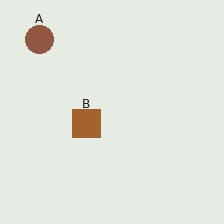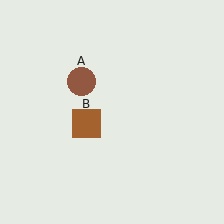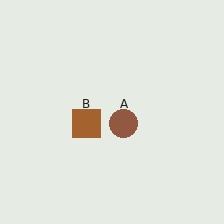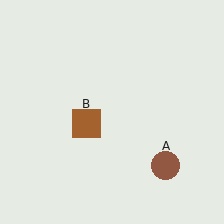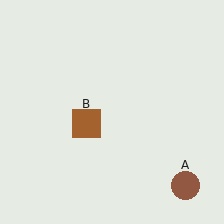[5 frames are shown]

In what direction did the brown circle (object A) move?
The brown circle (object A) moved down and to the right.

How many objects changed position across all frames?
1 object changed position: brown circle (object A).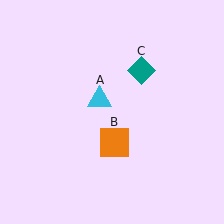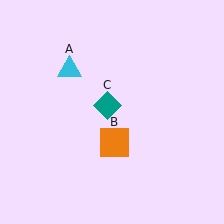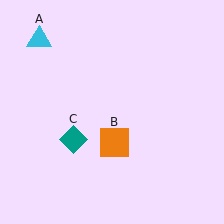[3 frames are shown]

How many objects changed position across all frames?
2 objects changed position: cyan triangle (object A), teal diamond (object C).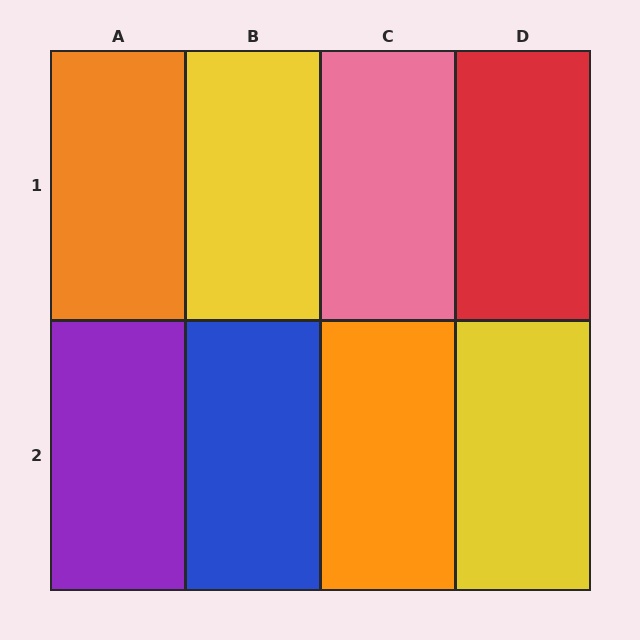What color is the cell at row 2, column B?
Blue.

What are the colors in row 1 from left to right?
Orange, yellow, pink, red.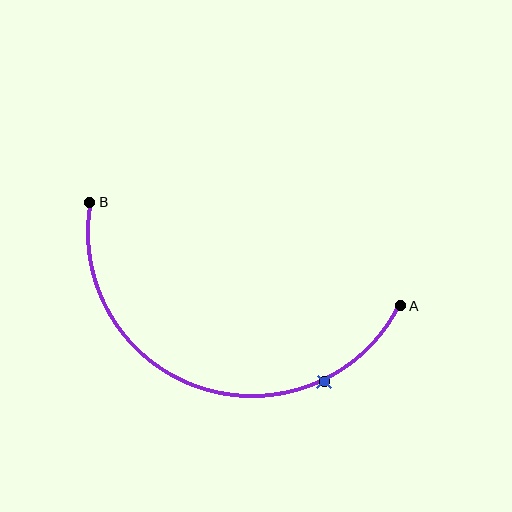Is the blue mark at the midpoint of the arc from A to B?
No. The blue mark lies on the arc but is closer to endpoint A. The arc midpoint would be at the point on the curve equidistant along the arc from both A and B.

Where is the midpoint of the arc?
The arc midpoint is the point on the curve farthest from the straight line joining A and B. It sits below that line.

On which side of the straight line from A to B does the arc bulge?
The arc bulges below the straight line connecting A and B.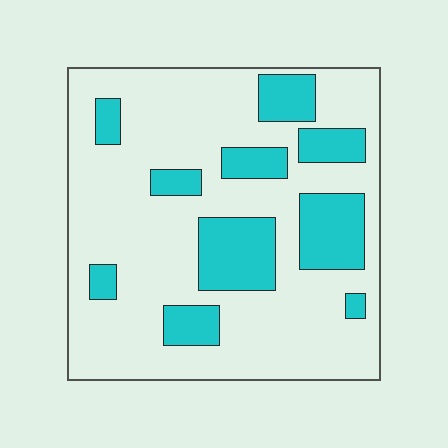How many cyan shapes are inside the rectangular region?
10.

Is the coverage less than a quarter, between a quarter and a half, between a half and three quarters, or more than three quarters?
Between a quarter and a half.